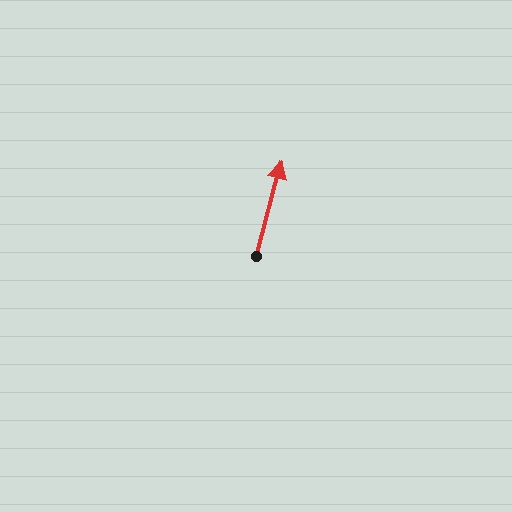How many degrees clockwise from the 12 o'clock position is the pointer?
Approximately 15 degrees.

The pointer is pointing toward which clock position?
Roughly 1 o'clock.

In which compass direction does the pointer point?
North.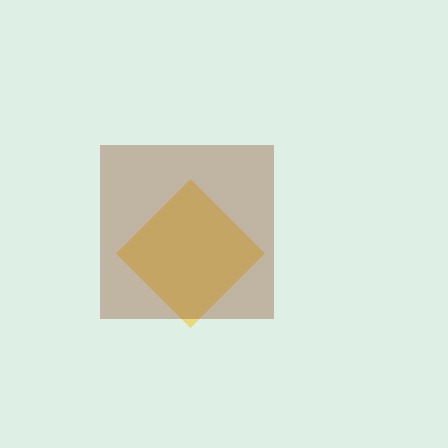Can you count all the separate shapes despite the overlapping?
Yes, there are 2 separate shapes.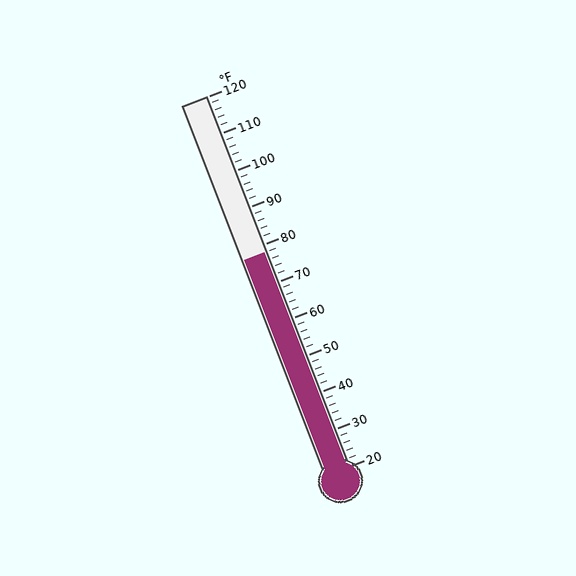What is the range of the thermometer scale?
The thermometer scale ranges from 20°F to 120°F.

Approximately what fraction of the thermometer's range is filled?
The thermometer is filled to approximately 60% of its range.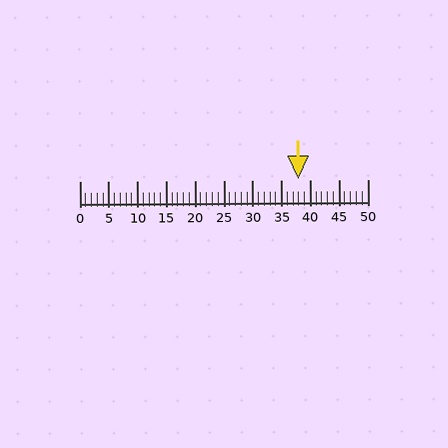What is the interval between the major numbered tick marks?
The major tick marks are spaced 5 units apart.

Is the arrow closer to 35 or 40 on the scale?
The arrow is closer to 40.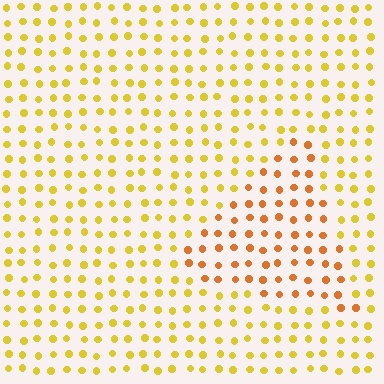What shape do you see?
I see a triangle.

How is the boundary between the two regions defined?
The boundary is defined purely by a slight shift in hue (about 30 degrees). Spacing, size, and orientation are identical on both sides.